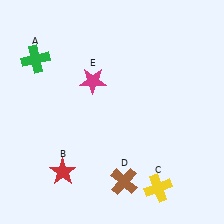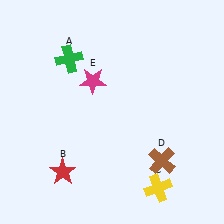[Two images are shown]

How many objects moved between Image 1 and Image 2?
2 objects moved between the two images.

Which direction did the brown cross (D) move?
The brown cross (D) moved right.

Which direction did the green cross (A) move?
The green cross (A) moved right.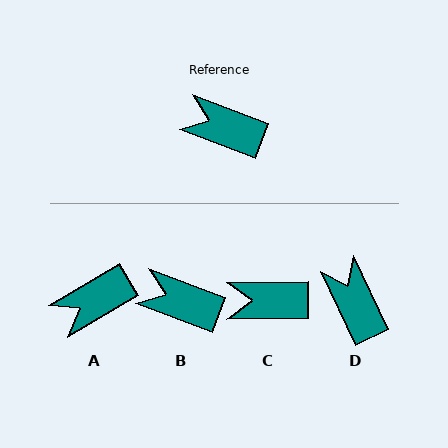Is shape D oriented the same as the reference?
No, it is off by about 44 degrees.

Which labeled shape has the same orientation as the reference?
B.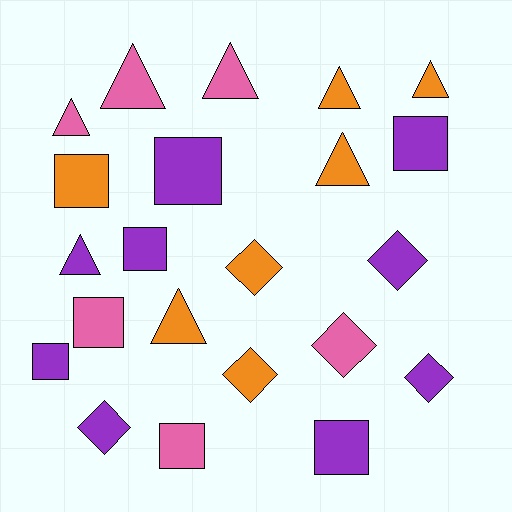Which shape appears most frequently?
Square, with 8 objects.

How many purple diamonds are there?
There are 3 purple diamonds.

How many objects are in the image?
There are 22 objects.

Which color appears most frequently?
Purple, with 9 objects.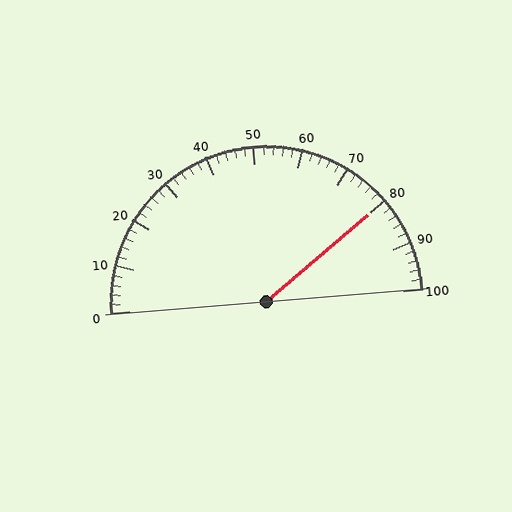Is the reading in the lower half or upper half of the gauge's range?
The reading is in the upper half of the range (0 to 100).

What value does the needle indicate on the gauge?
The needle indicates approximately 80.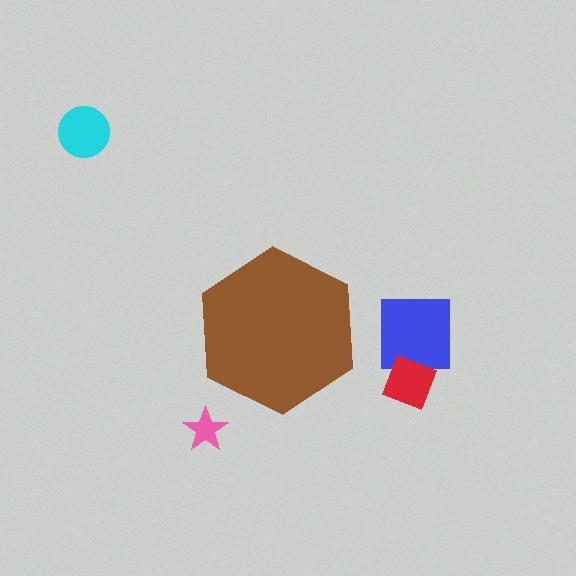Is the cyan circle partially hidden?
No, the cyan circle is fully visible.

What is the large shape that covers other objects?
A brown hexagon.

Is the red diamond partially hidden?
No, the red diamond is fully visible.